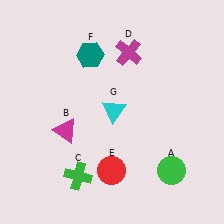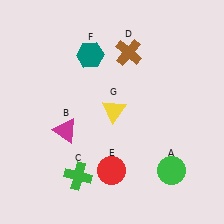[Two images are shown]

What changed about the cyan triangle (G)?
In Image 1, G is cyan. In Image 2, it changed to yellow.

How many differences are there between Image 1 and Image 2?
There are 2 differences between the two images.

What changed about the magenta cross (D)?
In Image 1, D is magenta. In Image 2, it changed to brown.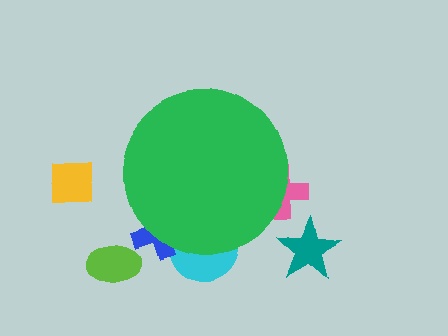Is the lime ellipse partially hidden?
No, the lime ellipse is fully visible.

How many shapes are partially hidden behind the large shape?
3 shapes are partially hidden.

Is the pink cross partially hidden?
Yes, the pink cross is partially hidden behind the green circle.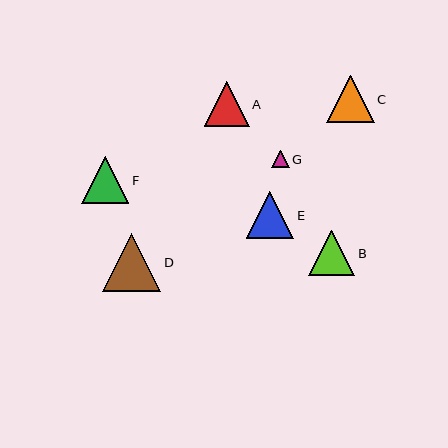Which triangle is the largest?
Triangle D is the largest with a size of approximately 59 pixels.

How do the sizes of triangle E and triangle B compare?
Triangle E and triangle B are approximately the same size.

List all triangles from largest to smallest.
From largest to smallest: D, E, C, F, B, A, G.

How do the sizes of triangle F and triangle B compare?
Triangle F and triangle B are approximately the same size.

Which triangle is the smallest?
Triangle G is the smallest with a size of approximately 18 pixels.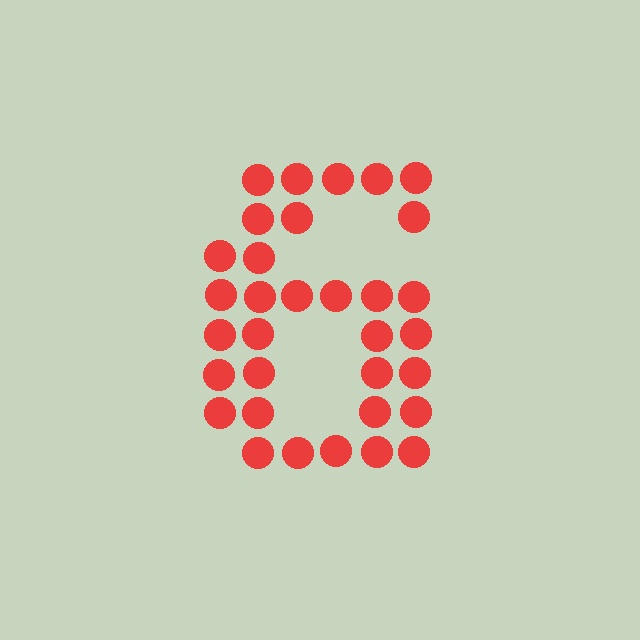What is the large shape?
The large shape is the digit 6.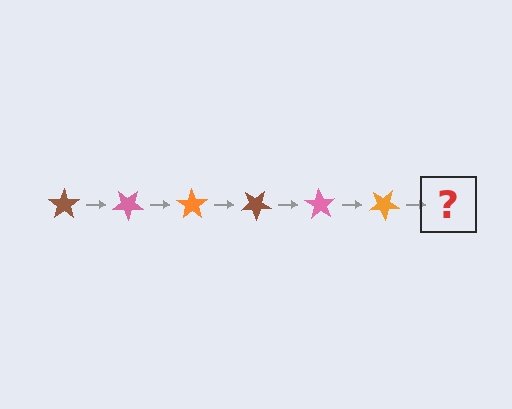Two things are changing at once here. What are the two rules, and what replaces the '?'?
The two rules are that it rotates 35 degrees each step and the color cycles through brown, pink, and orange. The '?' should be a brown star, rotated 210 degrees from the start.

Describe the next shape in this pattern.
It should be a brown star, rotated 210 degrees from the start.